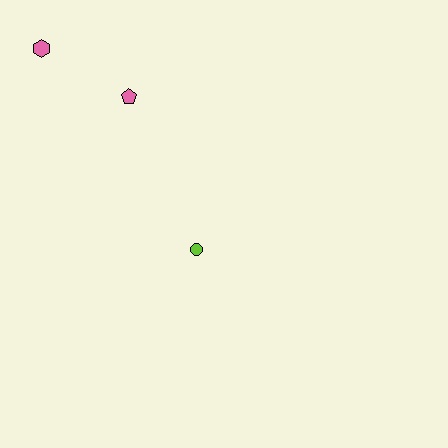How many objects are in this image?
There are 3 objects.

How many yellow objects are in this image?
There are no yellow objects.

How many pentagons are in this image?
There is 1 pentagon.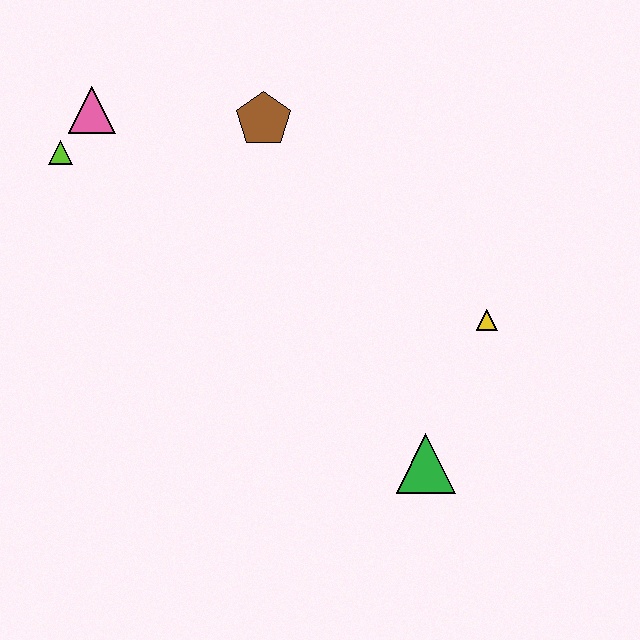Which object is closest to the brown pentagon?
The pink triangle is closest to the brown pentagon.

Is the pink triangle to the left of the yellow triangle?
Yes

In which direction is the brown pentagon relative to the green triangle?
The brown pentagon is above the green triangle.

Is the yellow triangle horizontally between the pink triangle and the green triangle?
No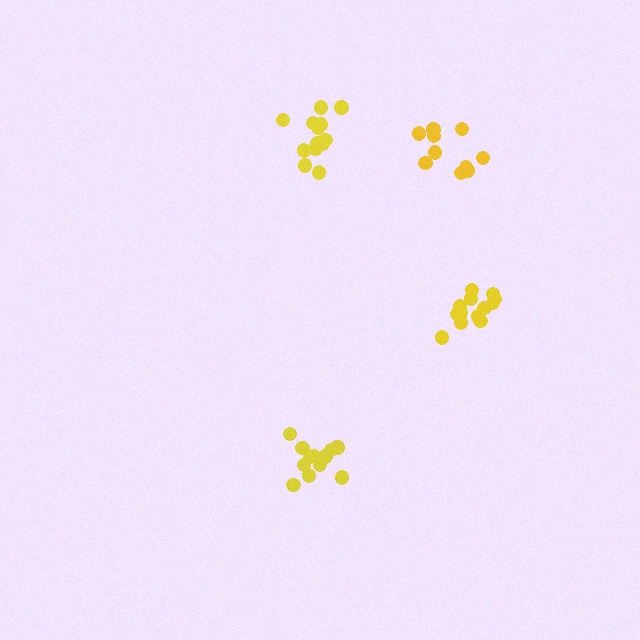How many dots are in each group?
Group 1: 12 dots, Group 2: 13 dots, Group 3: 10 dots, Group 4: 13 dots (48 total).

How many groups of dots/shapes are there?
There are 4 groups.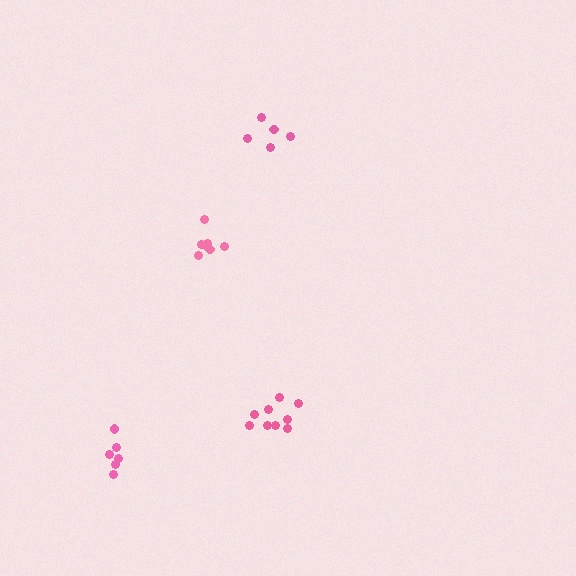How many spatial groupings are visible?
There are 4 spatial groupings.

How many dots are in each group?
Group 1: 7 dots, Group 2: 5 dots, Group 3: 9 dots, Group 4: 6 dots (27 total).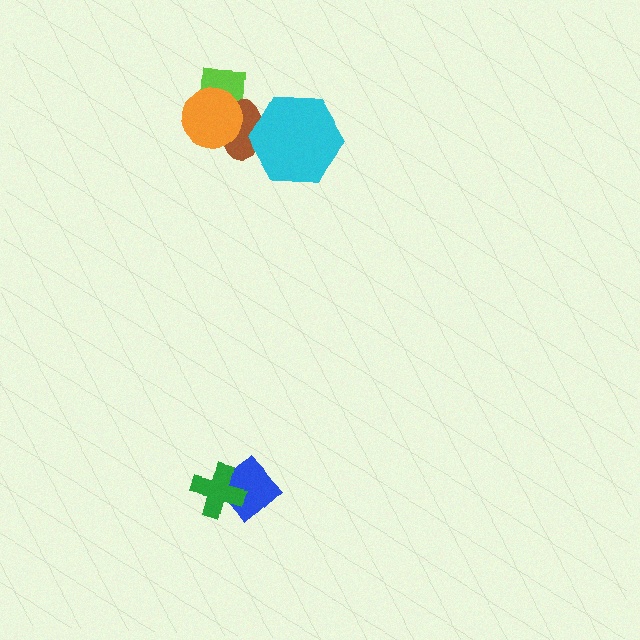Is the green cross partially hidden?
No, no other shape covers it.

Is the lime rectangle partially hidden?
Yes, it is partially covered by another shape.